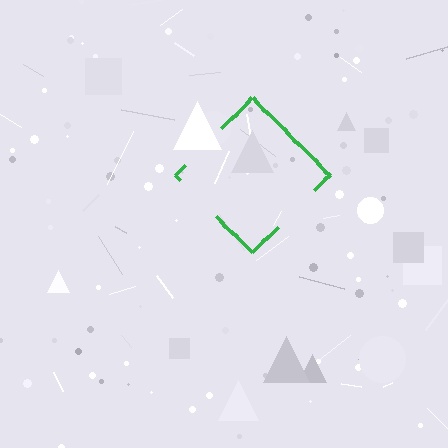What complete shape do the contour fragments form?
The contour fragments form a diamond.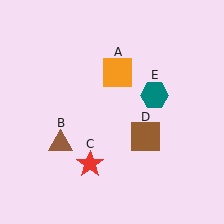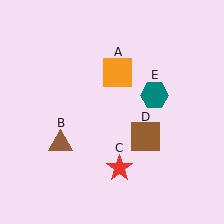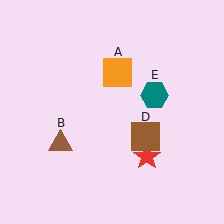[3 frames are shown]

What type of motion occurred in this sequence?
The red star (object C) rotated counterclockwise around the center of the scene.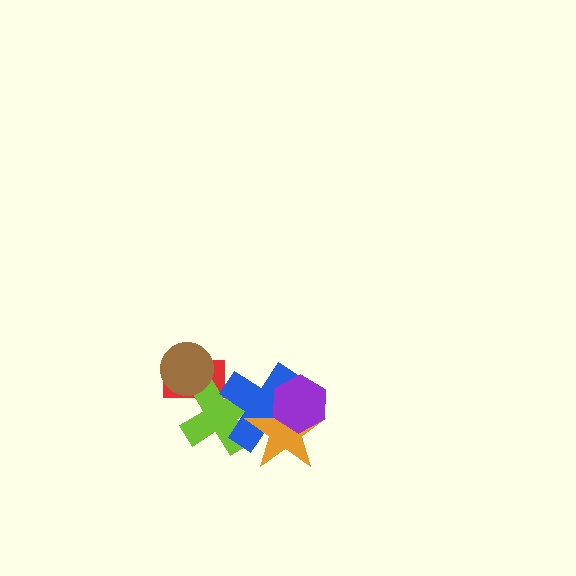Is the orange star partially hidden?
Yes, it is partially covered by another shape.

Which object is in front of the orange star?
The purple hexagon is in front of the orange star.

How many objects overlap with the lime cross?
4 objects overlap with the lime cross.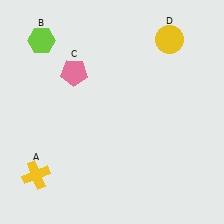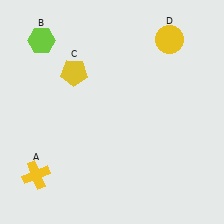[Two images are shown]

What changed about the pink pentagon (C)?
In Image 1, C is pink. In Image 2, it changed to yellow.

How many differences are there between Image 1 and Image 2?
There is 1 difference between the two images.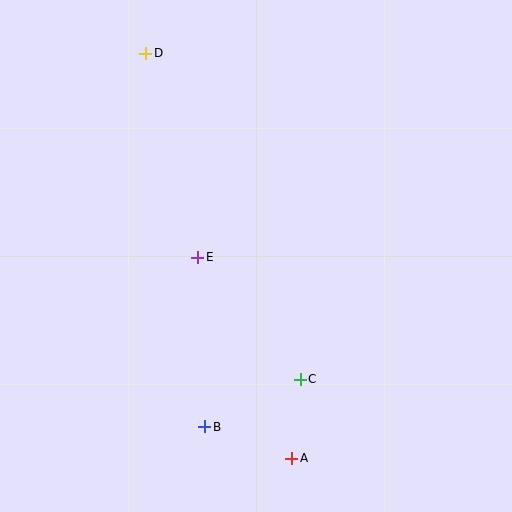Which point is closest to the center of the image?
Point E at (198, 257) is closest to the center.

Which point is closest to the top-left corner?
Point D is closest to the top-left corner.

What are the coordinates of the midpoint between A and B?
The midpoint between A and B is at (248, 442).